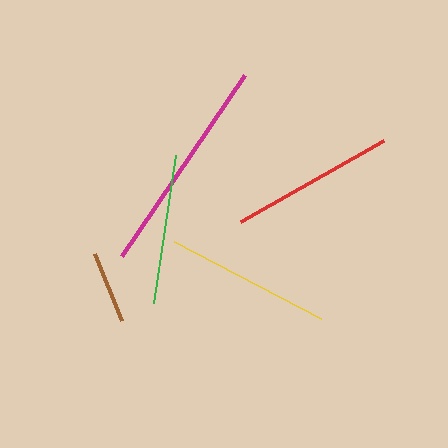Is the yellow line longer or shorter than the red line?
The yellow line is longer than the red line.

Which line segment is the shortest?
The brown line is the shortest at approximately 72 pixels.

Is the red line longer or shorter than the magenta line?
The magenta line is longer than the red line.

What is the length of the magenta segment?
The magenta segment is approximately 218 pixels long.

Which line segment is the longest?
The magenta line is the longest at approximately 218 pixels.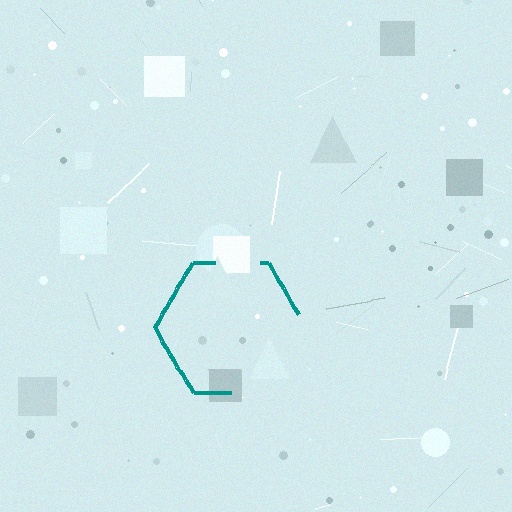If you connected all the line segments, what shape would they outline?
They would outline a hexagon.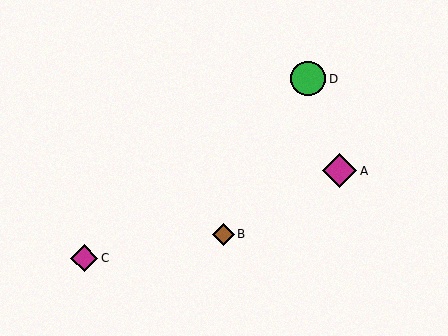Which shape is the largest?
The green circle (labeled D) is the largest.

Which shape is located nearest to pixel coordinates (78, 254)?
The magenta diamond (labeled C) at (84, 258) is nearest to that location.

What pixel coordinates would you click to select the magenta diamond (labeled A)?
Click at (340, 171) to select the magenta diamond A.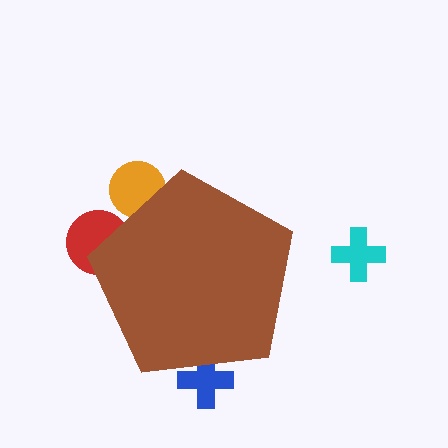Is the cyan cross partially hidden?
No, the cyan cross is fully visible.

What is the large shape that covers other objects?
A brown pentagon.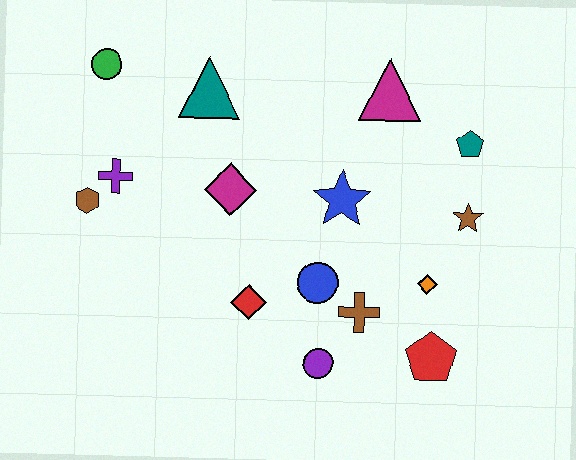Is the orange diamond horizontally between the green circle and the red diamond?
No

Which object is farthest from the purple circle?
The green circle is farthest from the purple circle.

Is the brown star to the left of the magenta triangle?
No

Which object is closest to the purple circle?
The brown cross is closest to the purple circle.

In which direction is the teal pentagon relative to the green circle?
The teal pentagon is to the right of the green circle.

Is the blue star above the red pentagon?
Yes